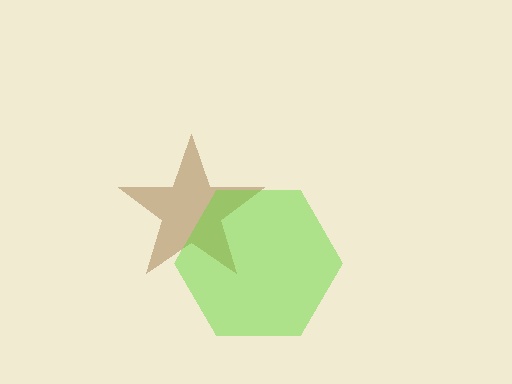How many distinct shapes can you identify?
There are 2 distinct shapes: a brown star, a lime hexagon.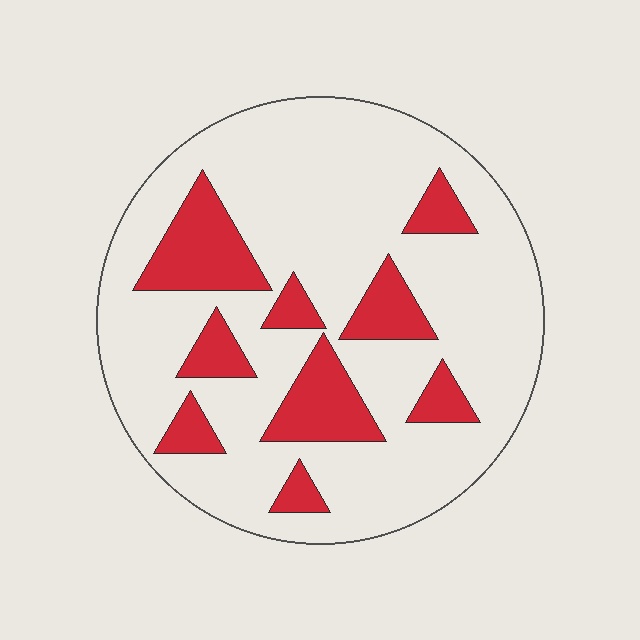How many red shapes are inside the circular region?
9.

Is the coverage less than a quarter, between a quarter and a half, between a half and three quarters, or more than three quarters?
Less than a quarter.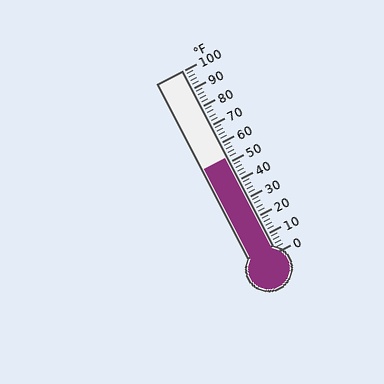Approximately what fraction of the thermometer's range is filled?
The thermometer is filled to approximately 50% of its range.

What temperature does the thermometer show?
The thermometer shows approximately 52°F.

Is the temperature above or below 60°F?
The temperature is below 60°F.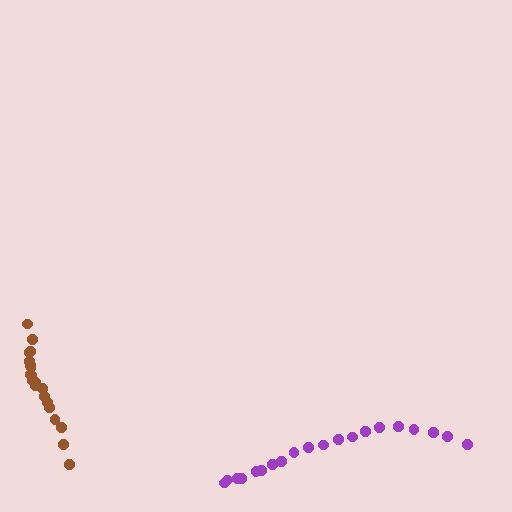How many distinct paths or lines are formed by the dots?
There are 2 distinct paths.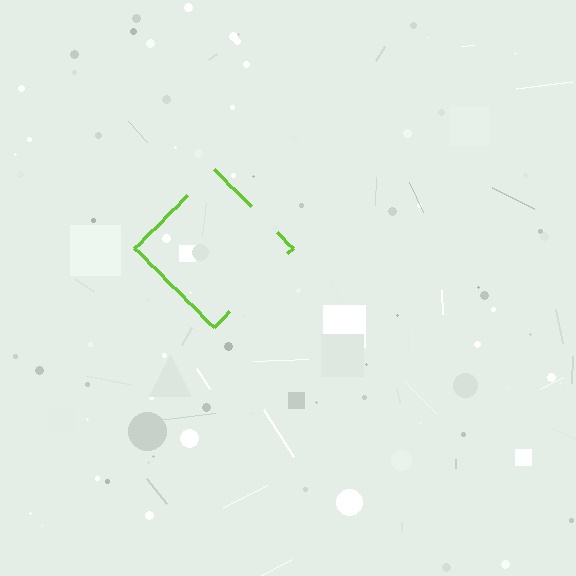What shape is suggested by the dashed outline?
The dashed outline suggests a diamond.